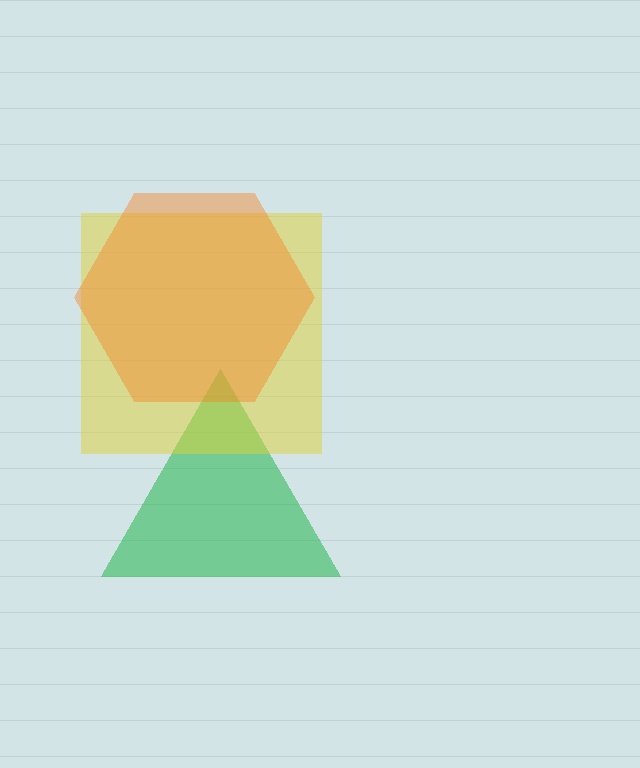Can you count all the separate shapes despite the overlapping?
Yes, there are 3 separate shapes.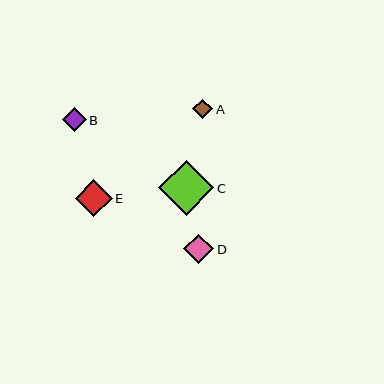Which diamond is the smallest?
Diamond A is the smallest with a size of approximately 20 pixels.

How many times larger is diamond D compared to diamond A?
Diamond D is approximately 1.5 times the size of diamond A.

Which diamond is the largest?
Diamond C is the largest with a size of approximately 55 pixels.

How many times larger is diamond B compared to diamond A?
Diamond B is approximately 1.2 times the size of diamond A.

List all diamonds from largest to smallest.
From largest to smallest: C, E, D, B, A.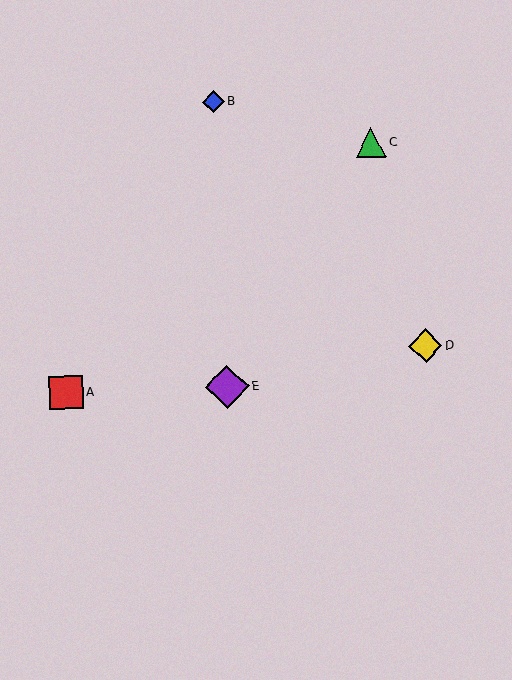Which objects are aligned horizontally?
Objects A, E are aligned horizontally.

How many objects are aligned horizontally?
2 objects (A, E) are aligned horizontally.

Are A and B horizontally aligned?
No, A is at y≈392 and B is at y≈102.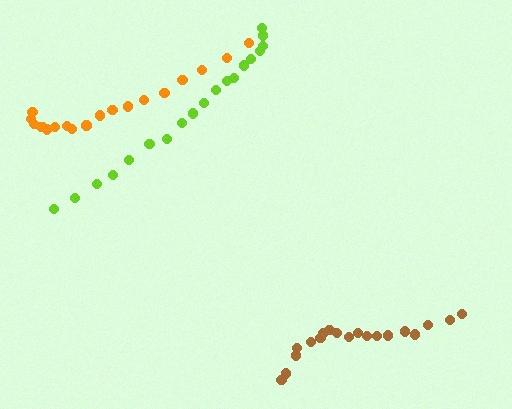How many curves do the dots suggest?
There are 3 distinct paths.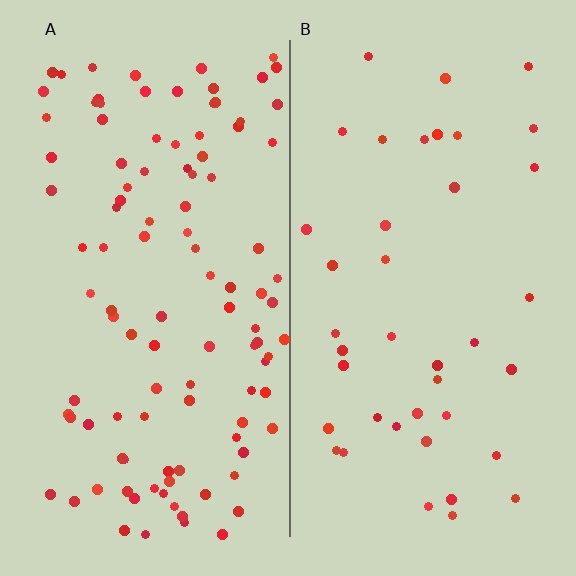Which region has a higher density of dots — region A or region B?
A (the left).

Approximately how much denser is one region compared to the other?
Approximately 2.7× — region A over region B.